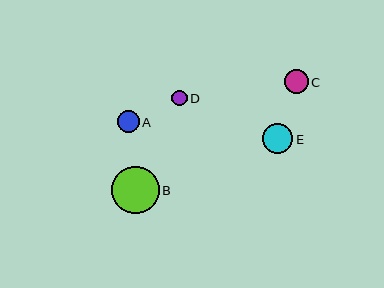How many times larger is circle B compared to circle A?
Circle B is approximately 2.1 times the size of circle A.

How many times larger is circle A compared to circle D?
Circle A is approximately 1.5 times the size of circle D.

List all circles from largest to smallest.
From largest to smallest: B, E, C, A, D.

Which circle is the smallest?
Circle D is the smallest with a size of approximately 15 pixels.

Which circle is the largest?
Circle B is the largest with a size of approximately 47 pixels.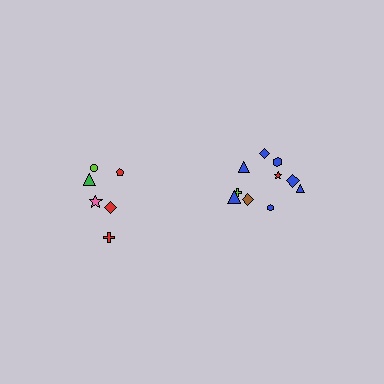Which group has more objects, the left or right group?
The right group.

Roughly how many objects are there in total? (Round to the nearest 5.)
Roughly 15 objects in total.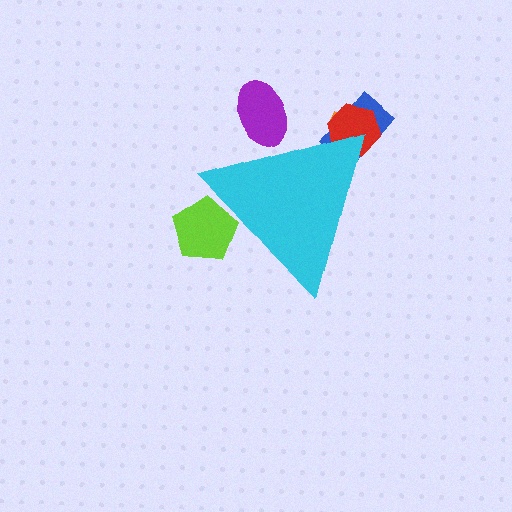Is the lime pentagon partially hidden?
Yes, the lime pentagon is partially hidden behind the cyan triangle.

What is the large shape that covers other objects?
A cyan triangle.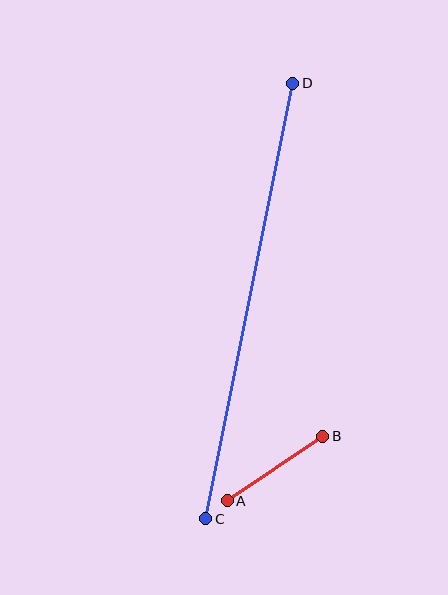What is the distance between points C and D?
The distance is approximately 444 pixels.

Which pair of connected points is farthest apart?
Points C and D are farthest apart.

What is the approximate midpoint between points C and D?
The midpoint is at approximately (249, 301) pixels.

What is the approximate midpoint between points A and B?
The midpoint is at approximately (275, 469) pixels.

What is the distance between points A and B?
The distance is approximately 115 pixels.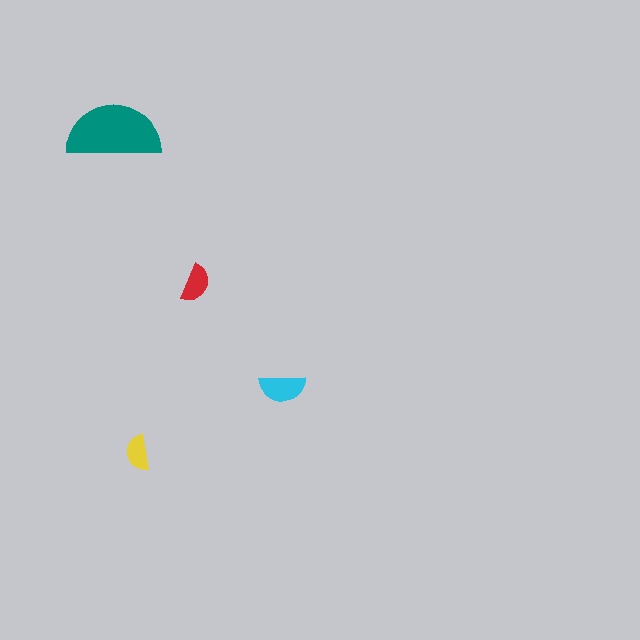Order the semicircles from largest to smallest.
the teal one, the cyan one, the red one, the yellow one.